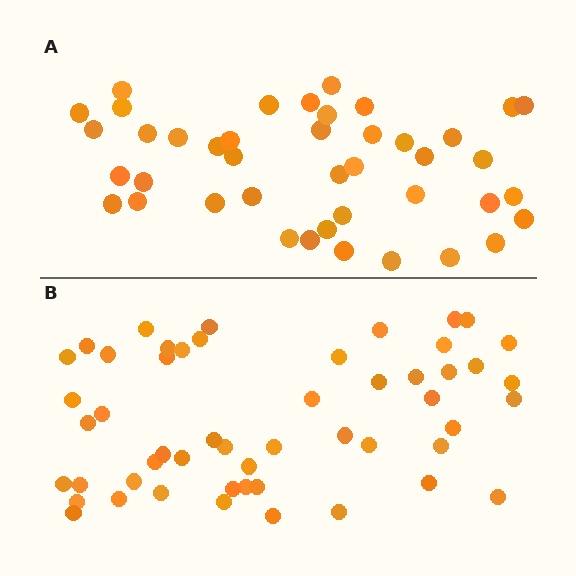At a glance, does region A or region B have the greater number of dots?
Region B (the bottom region) has more dots.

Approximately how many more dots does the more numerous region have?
Region B has roughly 10 or so more dots than region A.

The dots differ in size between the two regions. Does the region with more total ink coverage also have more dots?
No. Region A has more total ink coverage because its dots are larger, but region B actually contains more individual dots. Total area can be misleading — the number of items is what matters here.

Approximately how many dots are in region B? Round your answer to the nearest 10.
About 50 dots. (The exact count is 52, which rounds to 50.)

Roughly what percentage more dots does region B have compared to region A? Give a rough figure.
About 25% more.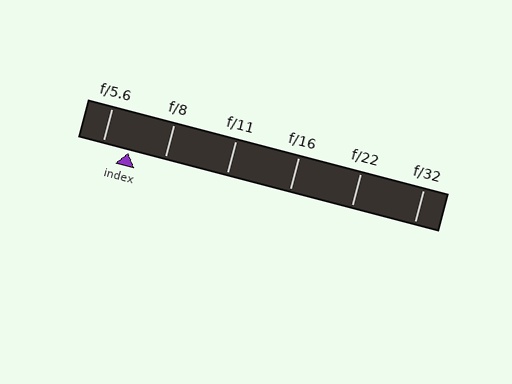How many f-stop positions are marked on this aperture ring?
There are 6 f-stop positions marked.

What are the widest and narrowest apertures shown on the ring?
The widest aperture shown is f/5.6 and the narrowest is f/32.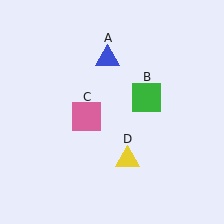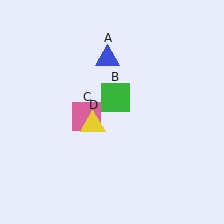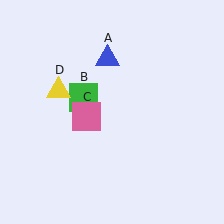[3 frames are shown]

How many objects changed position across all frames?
2 objects changed position: green square (object B), yellow triangle (object D).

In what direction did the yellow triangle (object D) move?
The yellow triangle (object D) moved up and to the left.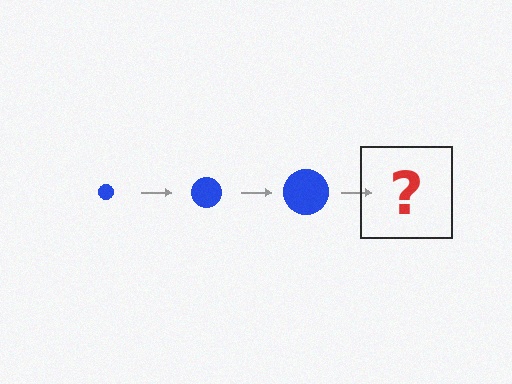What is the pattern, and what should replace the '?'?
The pattern is that the circle gets progressively larger each step. The '?' should be a blue circle, larger than the previous one.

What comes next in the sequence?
The next element should be a blue circle, larger than the previous one.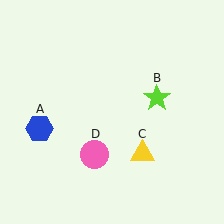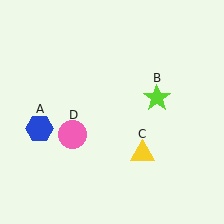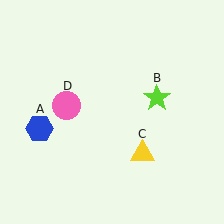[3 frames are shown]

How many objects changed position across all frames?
1 object changed position: pink circle (object D).